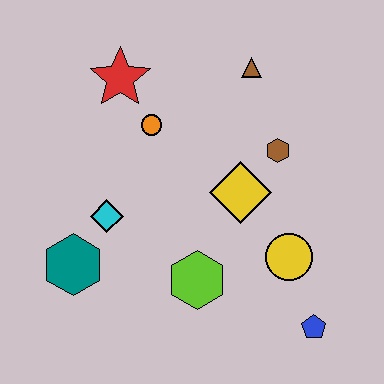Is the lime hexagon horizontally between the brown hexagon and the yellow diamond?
No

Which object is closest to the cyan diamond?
The teal hexagon is closest to the cyan diamond.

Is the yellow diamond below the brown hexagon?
Yes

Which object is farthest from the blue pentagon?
The red star is farthest from the blue pentagon.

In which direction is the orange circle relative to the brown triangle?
The orange circle is to the left of the brown triangle.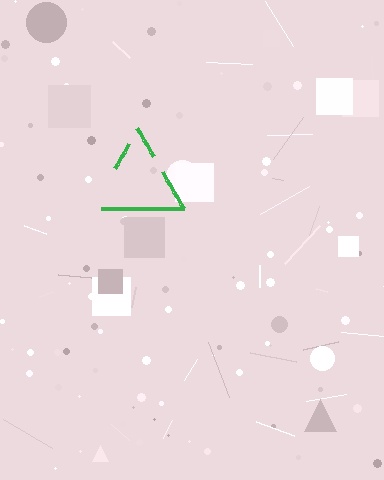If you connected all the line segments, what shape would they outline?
They would outline a triangle.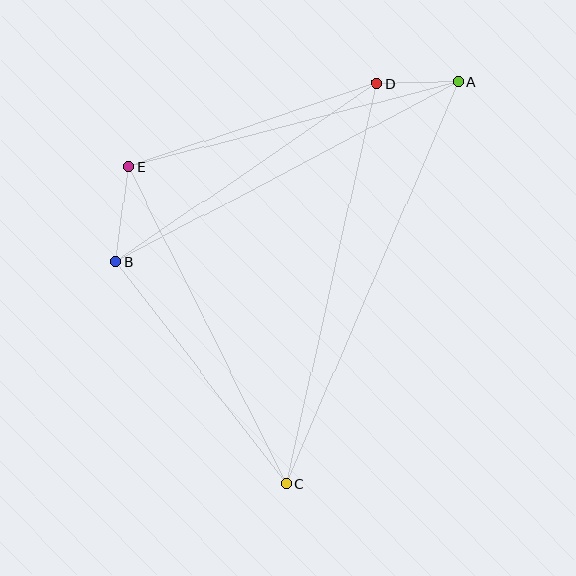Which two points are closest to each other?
Points A and D are closest to each other.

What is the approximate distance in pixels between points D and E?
The distance between D and E is approximately 262 pixels.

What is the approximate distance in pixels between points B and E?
The distance between B and E is approximately 96 pixels.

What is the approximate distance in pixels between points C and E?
The distance between C and E is approximately 354 pixels.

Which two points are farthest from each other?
Points A and C are farthest from each other.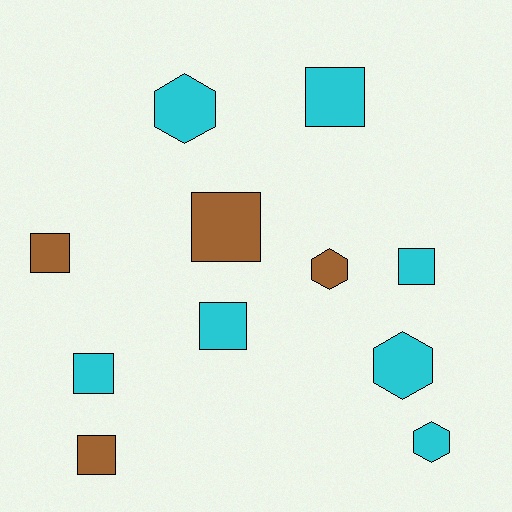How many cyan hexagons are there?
There are 3 cyan hexagons.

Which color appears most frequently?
Cyan, with 7 objects.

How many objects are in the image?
There are 11 objects.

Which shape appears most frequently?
Square, with 7 objects.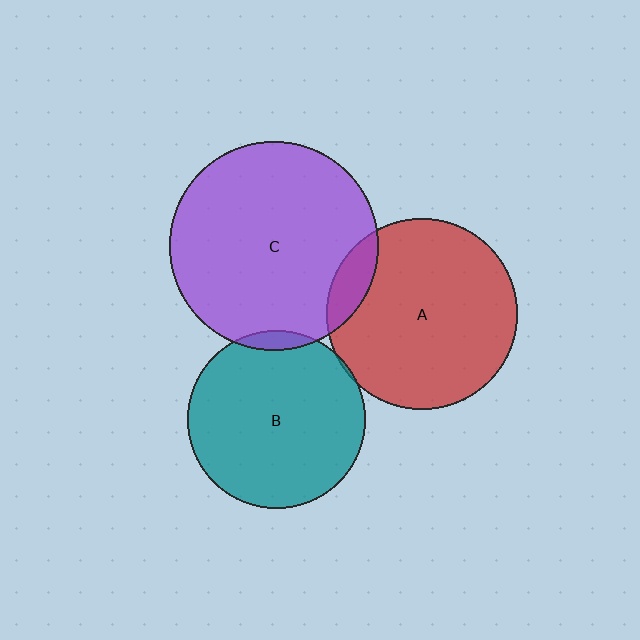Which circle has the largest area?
Circle C (purple).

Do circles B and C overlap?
Yes.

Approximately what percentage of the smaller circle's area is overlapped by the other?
Approximately 5%.